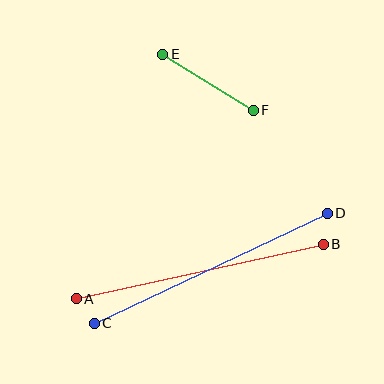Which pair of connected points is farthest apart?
Points C and D are farthest apart.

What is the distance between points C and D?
The distance is approximately 258 pixels.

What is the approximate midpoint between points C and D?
The midpoint is at approximately (211, 268) pixels.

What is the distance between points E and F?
The distance is approximately 106 pixels.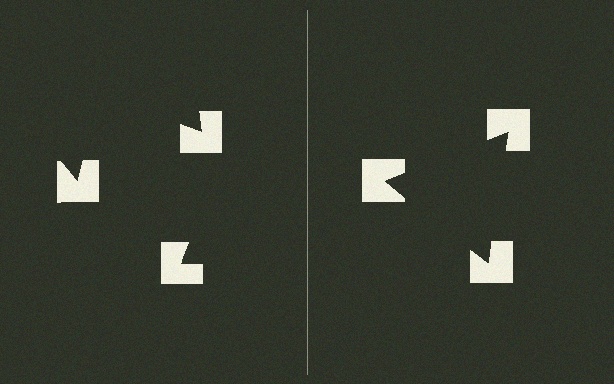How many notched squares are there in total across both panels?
6 — 3 on each side.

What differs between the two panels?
The notched squares are positioned identically on both sides; only the wedge orientations differ. On the right they align to a triangle; on the left they are misaligned.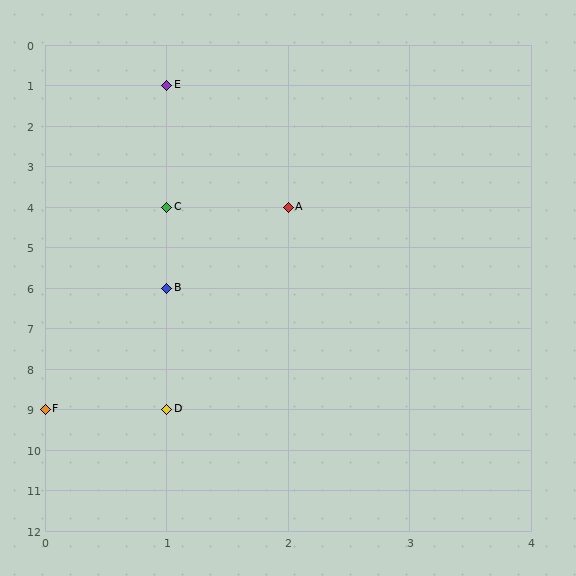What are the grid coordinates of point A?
Point A is at grid coordinates (2, 4).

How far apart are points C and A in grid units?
Points C and A are 1 column apart.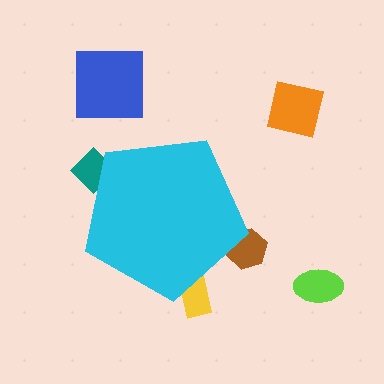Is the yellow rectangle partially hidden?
Yes, the yellow rectangle is partially hidden behind the cyan pentagon.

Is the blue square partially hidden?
No, the blue square is fully visible.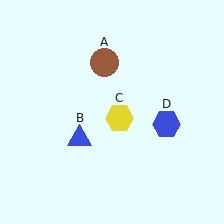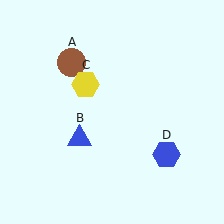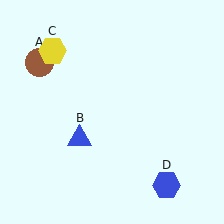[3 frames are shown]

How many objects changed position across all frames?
3 objects changed position: brown circle (object A), yellow hexagon (object C), blue hexagon (object D).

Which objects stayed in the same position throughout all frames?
Blue triangle (object B) remained stationary.